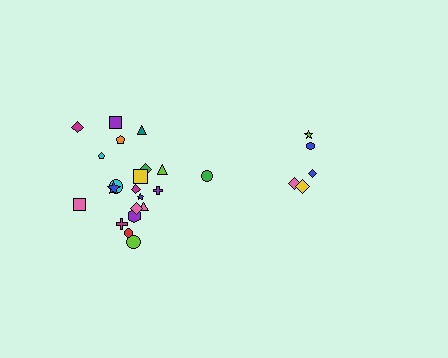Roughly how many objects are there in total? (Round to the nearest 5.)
Roughly 25 objects in total.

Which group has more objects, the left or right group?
The left group.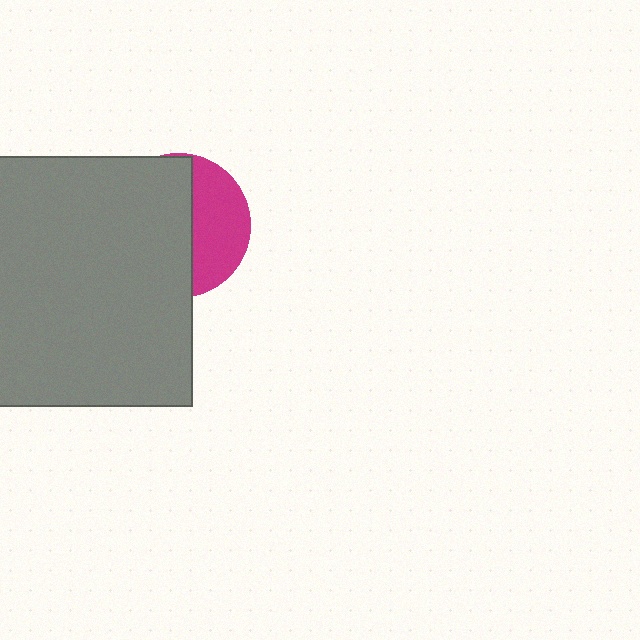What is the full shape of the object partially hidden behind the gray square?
The partially hidden object is a magenta circle.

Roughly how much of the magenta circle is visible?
A small part of it is visible (roughly 37%).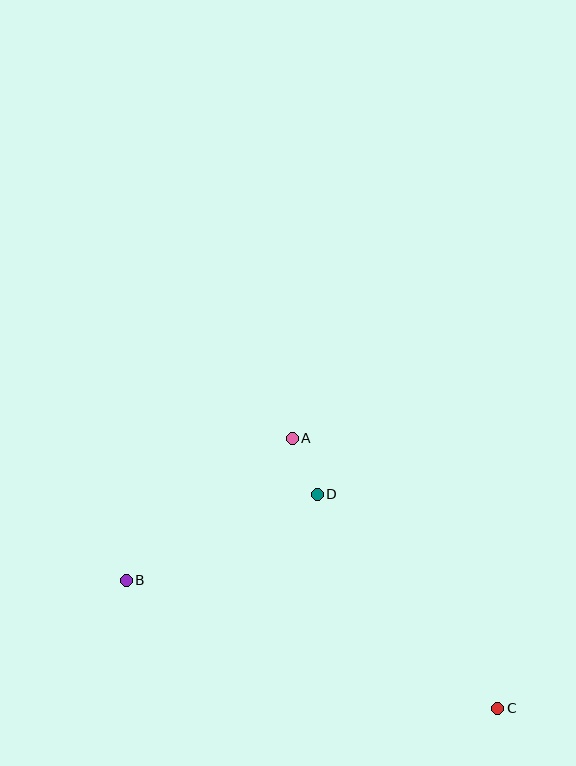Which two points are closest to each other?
Points A and D are closest to each other.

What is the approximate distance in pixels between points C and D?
The distance between C and D is approximately 280 pixels.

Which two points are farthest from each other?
Points B and C are farthest from each other.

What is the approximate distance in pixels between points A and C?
The distance between A and C is approximately 339 pixels.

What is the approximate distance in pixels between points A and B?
The distance between A and B is approximately 219 pixels.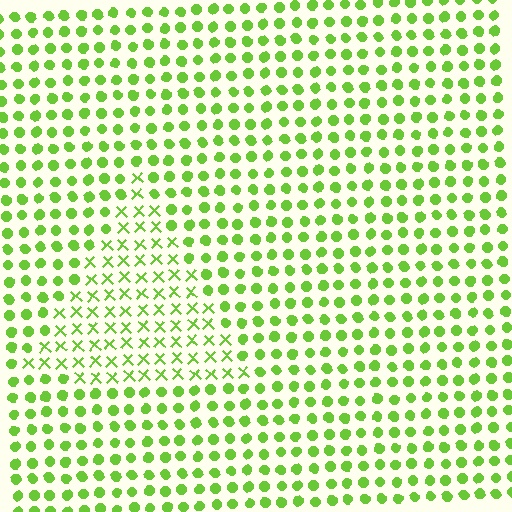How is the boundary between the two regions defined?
The boundary is defined by a change in element shape: X marks inside vs. circles outside. All elements share the same color and spacing.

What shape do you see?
I see a triangle.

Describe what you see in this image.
The image is filled with small lime elements arranged in a uniform grid. A triangle-shaped region contains X marks, while the surrounding area contains circles. The boundary is defined purely by the change in element shape.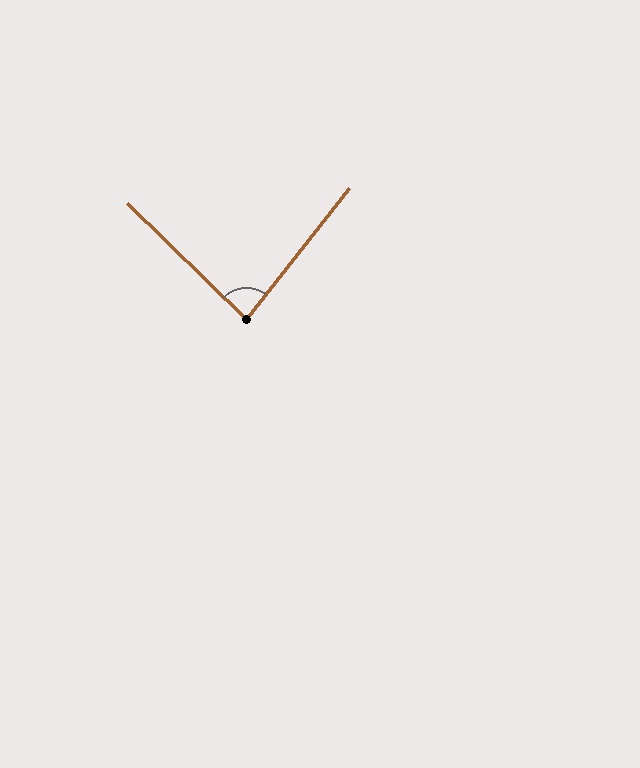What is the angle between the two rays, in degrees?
Approximately 84 degrees.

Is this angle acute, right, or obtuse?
It is acute.